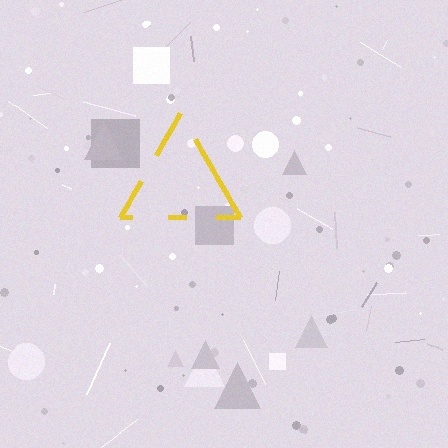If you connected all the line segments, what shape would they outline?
They would outline a triangle.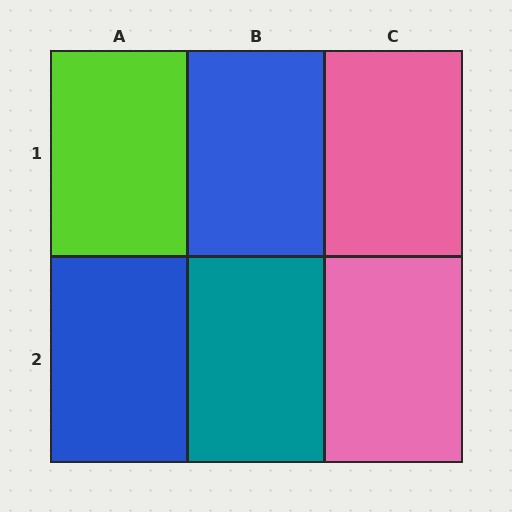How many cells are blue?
2 cells are blue.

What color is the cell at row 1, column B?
Blue.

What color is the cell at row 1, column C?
Pink.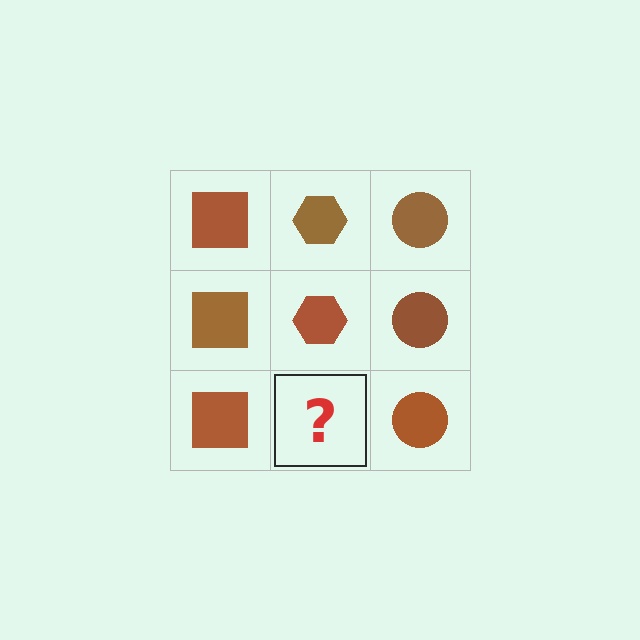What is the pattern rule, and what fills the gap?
The rule is that each column has a consistent shape. The gap should be filled with a brown hexagon.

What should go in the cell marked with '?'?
The missing cell should contain a brown hexagon.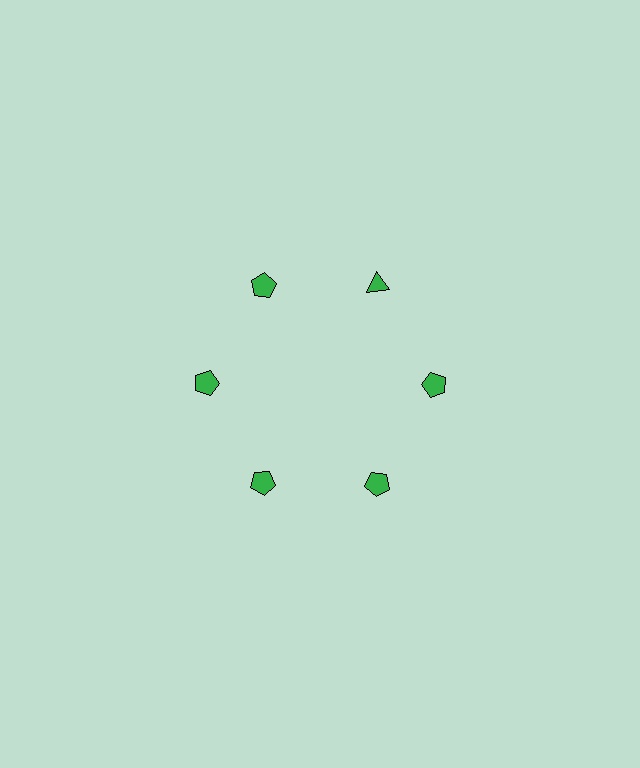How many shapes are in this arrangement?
There are 6 shapes arranged in a ring pattern.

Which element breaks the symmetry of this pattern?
The green triangle at roughly the 1 o'clock position breaks the symmetry. All other shapes are green pentagons.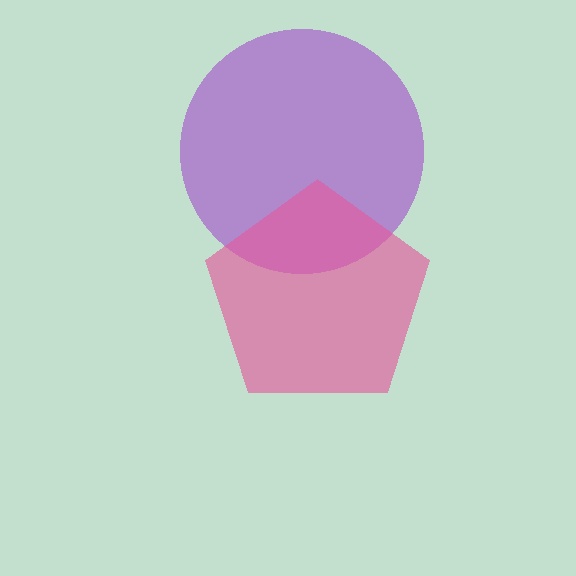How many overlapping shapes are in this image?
There are 2 overlapping shapes in the image.